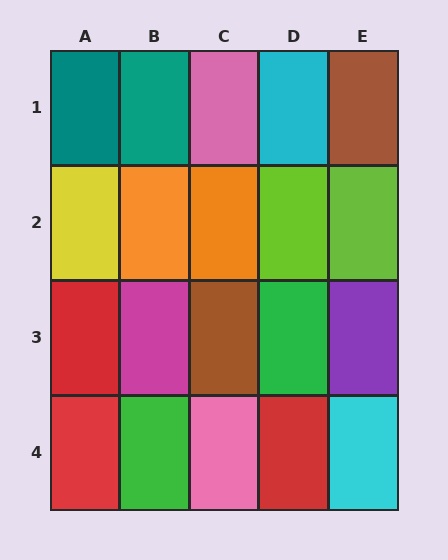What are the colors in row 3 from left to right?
Red, magenta, brown, green, purple.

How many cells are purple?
1 cell is purple.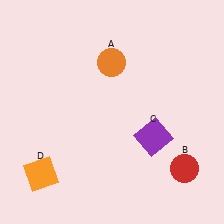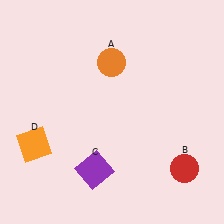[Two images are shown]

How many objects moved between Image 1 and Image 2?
2 objects moved between the two images.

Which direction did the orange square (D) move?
The orange square (D) moved up.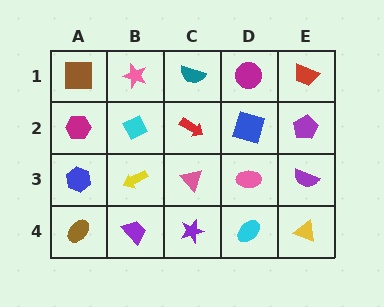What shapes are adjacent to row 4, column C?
A pink triangle (row 3, column C), a purple trapezoid (row 4, column B), a cyan ellipse (row 4, column D).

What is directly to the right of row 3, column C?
A pink ellipse.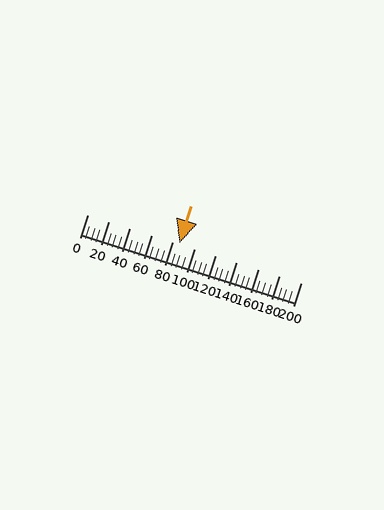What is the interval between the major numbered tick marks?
The major tick marks are spaced 20 units apart.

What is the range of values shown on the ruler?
The ruler shows values from 0 to 200.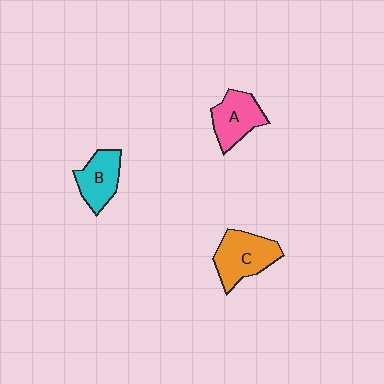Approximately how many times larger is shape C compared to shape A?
Approximately 1.2 times.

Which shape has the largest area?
Shape C (orange).